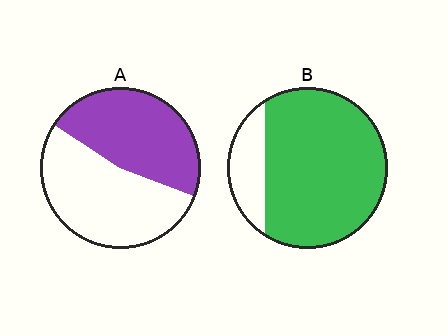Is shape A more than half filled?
Roughly half.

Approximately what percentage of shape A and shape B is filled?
A is approximately 45% and B is approximately 80%.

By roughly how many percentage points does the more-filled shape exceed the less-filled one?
By roughly 35 percentage points (B over A).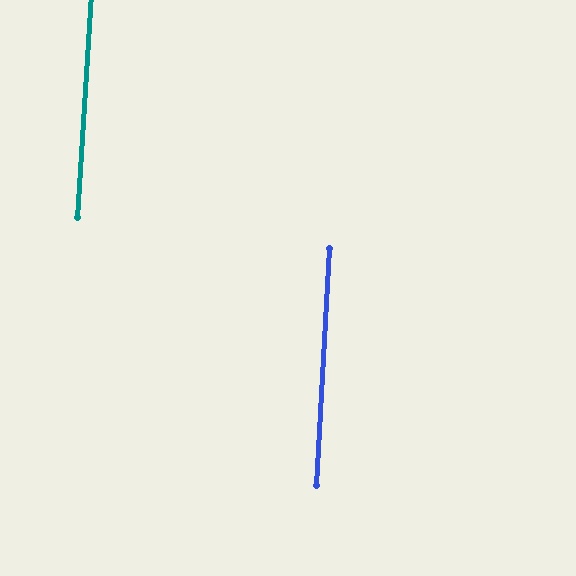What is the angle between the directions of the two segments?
Approximately 1 degree.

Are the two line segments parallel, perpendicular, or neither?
Parallel — their directions differ by only 0.6°.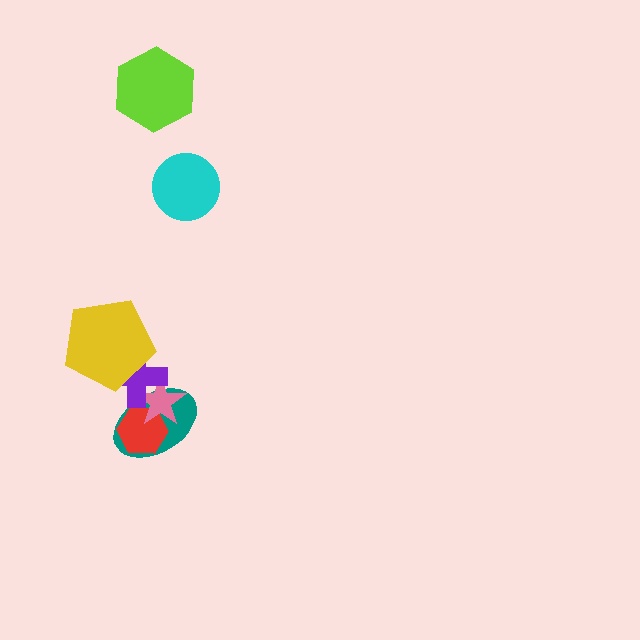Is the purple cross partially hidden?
Yes, it is partially covered by another shape.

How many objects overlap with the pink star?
3 objects overlap with the pink star.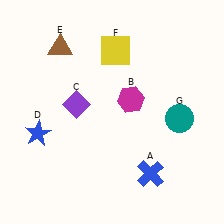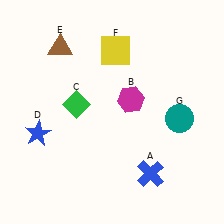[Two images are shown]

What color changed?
The diamond (C) changed from purple in Image 1 to green in Image 2.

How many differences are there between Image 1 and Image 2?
There is 1 difference between the two images.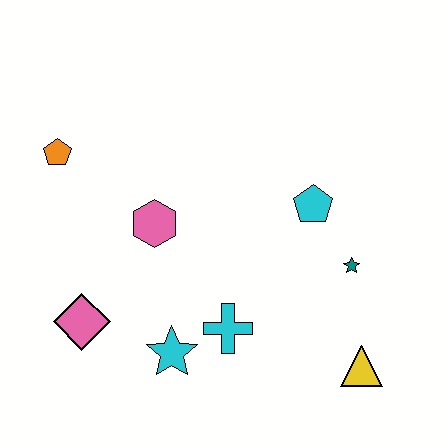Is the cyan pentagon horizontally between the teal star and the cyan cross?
Yes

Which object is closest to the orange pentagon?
The pink hexagon is closest to the orange pentagon.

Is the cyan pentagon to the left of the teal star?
Yes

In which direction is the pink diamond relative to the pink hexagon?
The pink diamond is below the pink hexagon.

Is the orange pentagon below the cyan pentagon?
No